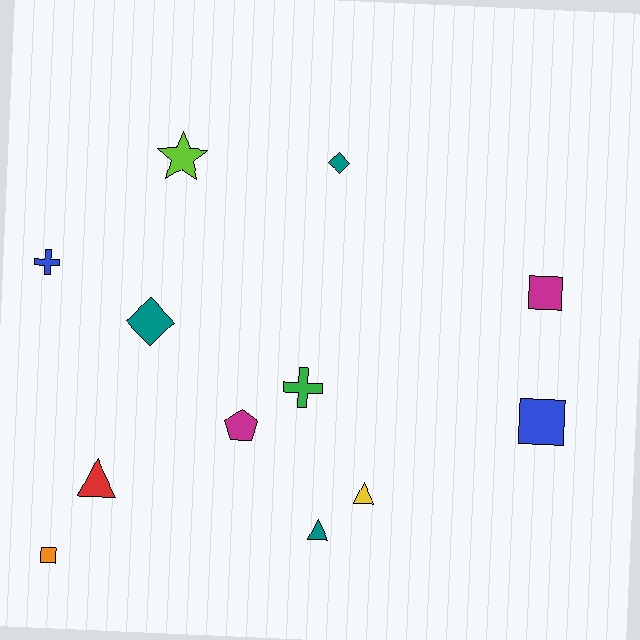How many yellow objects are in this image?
There is 1 yellow object.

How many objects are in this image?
There are 12 objects.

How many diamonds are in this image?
There are 2 diamonds.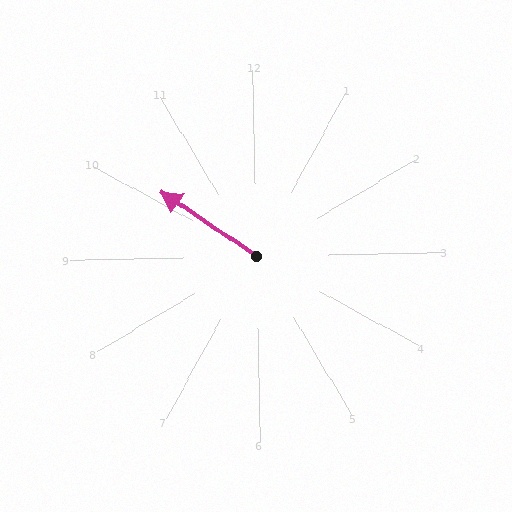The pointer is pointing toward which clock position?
Roughly 10 o'clock.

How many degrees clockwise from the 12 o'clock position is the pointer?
Approximately 305 degrees.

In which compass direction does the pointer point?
Northwest.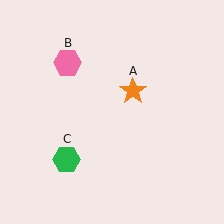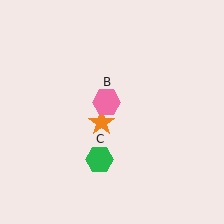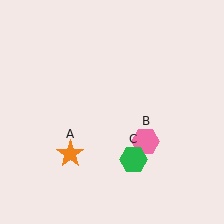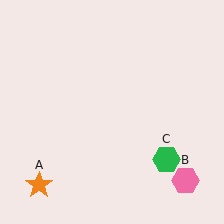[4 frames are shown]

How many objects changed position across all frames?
3 objects changed position: orange star (object A), pink hexagon (object B), green hexagon (object C).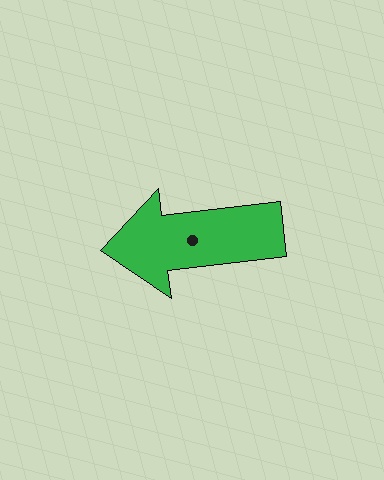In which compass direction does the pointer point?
West.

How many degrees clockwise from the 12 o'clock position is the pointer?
Approximately 263 degrees.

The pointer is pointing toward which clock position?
Roughly 9 o'clock.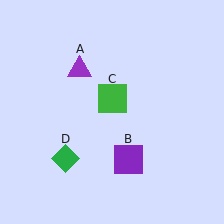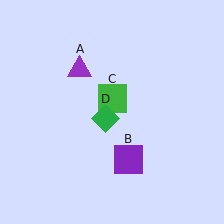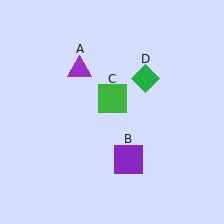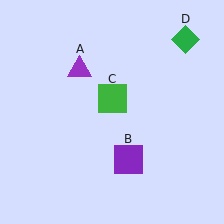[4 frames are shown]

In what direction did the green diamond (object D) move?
The green diamond (object D) moved up and to the right.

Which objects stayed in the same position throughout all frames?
Purple triangle (object A) and purple square (object B) and green square (object C) remained stationary.